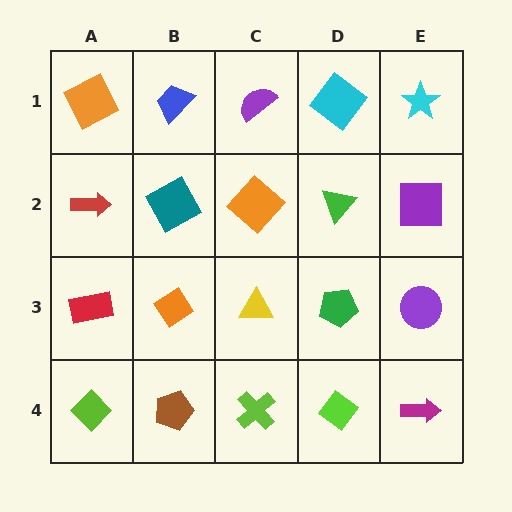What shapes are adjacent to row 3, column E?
A purple square (row 2, column E), a magenta arrow (row 4, column E), a green pentagon (row 3, column D).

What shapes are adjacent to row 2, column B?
A blue trapezoid (row 1, column B), an orange diamond (row 3, column B), a red arrow (row 2, column A), an orange diamond (row 2, column C).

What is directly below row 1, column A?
A red arrow.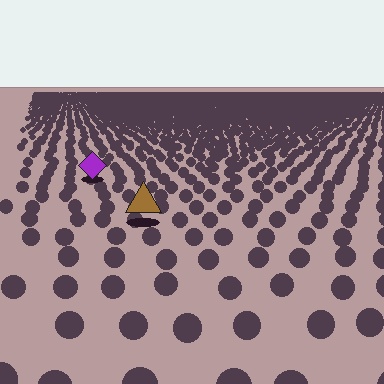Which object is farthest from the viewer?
The purple diamond is farthest from the viewer. It appears smaller and the ground texture around it is denser.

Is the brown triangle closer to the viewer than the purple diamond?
Yes. The brown triangle is closer — you can tell from the texture gradient: the ground texture is coarser near it.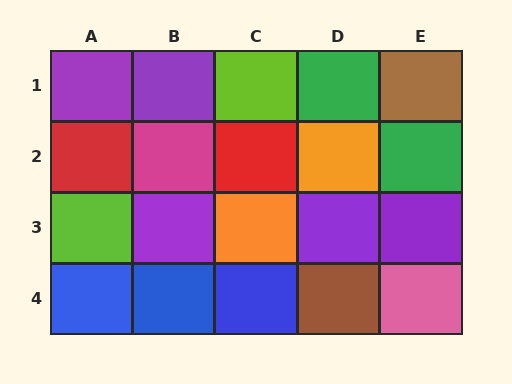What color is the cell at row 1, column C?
Lime.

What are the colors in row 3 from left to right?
Lime, purple, orange, purple, purple.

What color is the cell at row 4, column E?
Pink.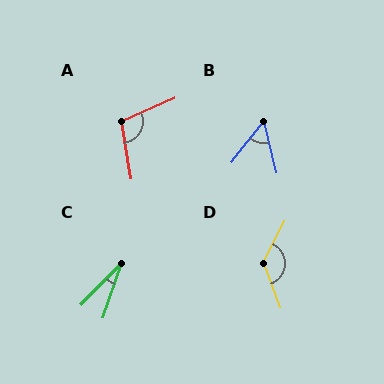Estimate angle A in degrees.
Approximately 104 degrees.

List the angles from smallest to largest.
C (25°), B (52°), A (104°), D (133°).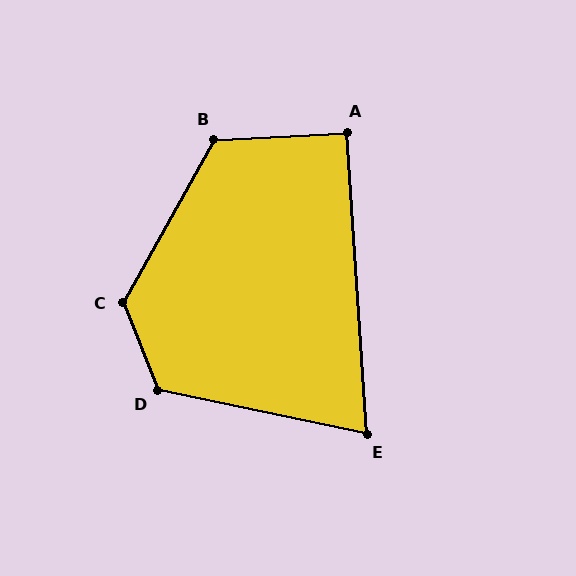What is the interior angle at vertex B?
Approximately 122 degrees (obtuse).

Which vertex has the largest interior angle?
C, at approximately 129 degrees.